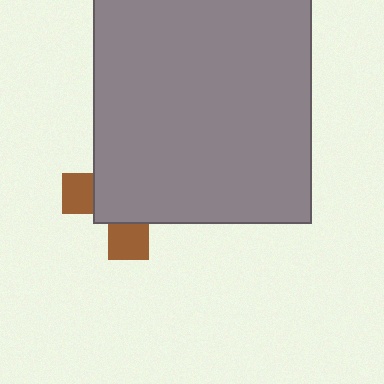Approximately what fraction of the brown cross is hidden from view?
Roughly 70% of the brown cross is hidden behind the gray rectangle.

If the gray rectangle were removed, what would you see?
You would see the complete brown cross.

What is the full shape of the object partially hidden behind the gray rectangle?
The partially hidden object is a brown cross.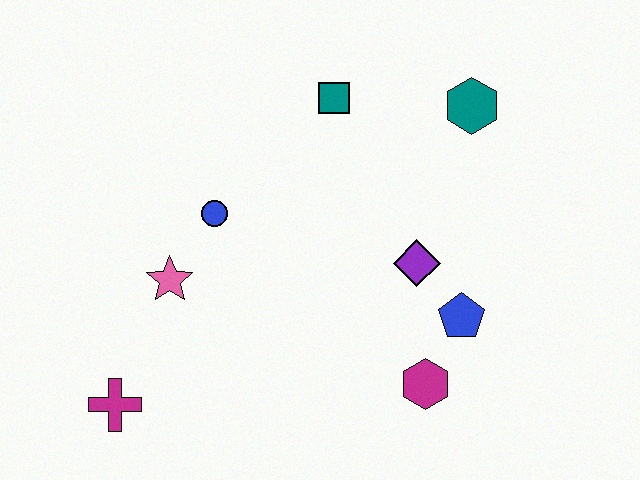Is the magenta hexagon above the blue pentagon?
No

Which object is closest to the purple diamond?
The blue pentagon is closest to the purple diamond.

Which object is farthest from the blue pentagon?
The magenta cross is farthest from the blue pentagon.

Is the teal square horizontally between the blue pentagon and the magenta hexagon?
No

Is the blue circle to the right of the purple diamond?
No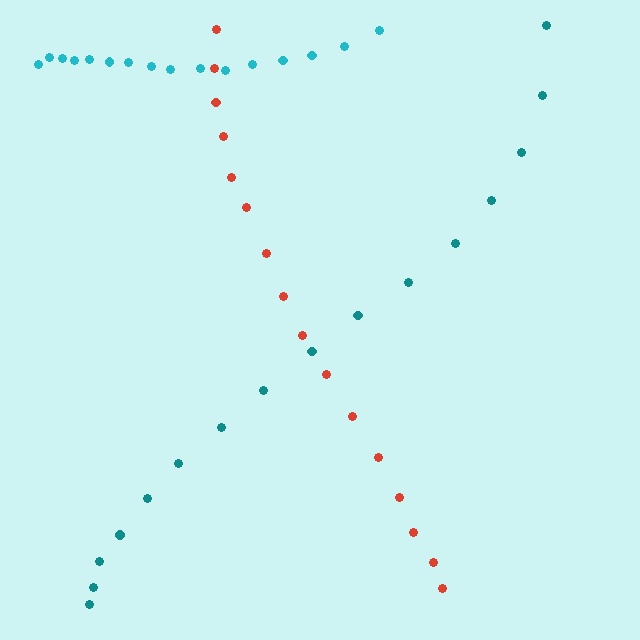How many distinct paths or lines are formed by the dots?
There are 3 distinct paths.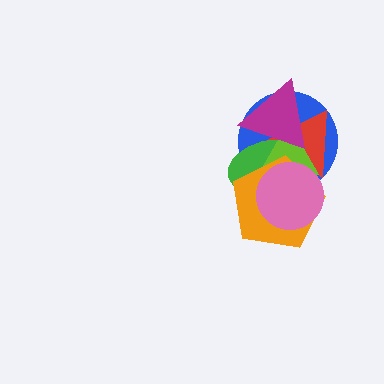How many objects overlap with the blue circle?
6 objects overlap with the blue circle.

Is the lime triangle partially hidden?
Yes, it is partially covered by another shape.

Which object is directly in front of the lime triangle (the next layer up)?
The orange pentagon is directly in front of the lime triangle.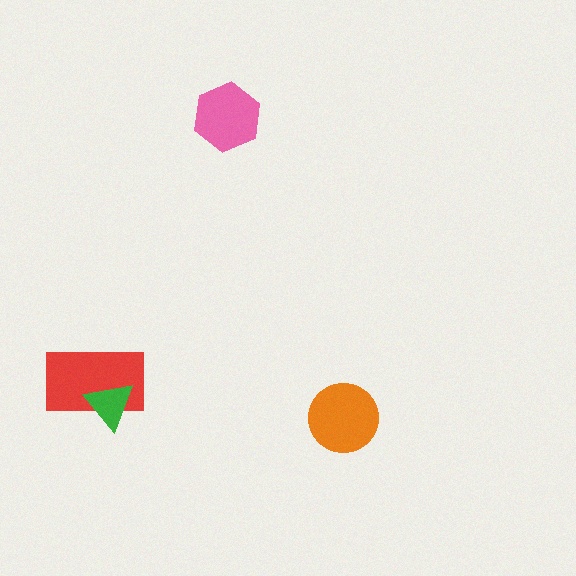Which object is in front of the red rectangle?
The green triangle is in front of the red rectangle.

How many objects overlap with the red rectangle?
1 object overlaps with the red rectangle.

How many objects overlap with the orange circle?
0 objects overlap with the orange circle.